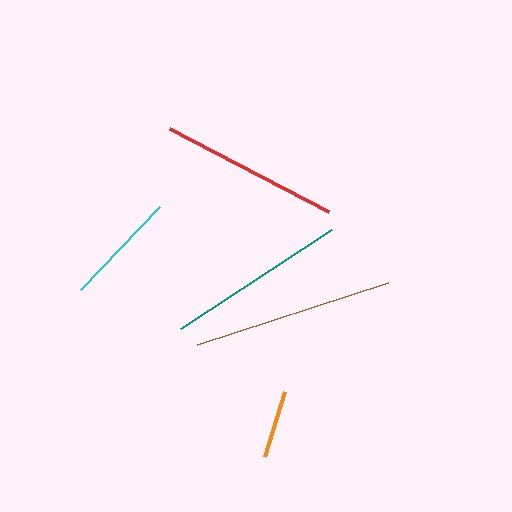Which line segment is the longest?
The brown line is the longest at approximately 201 pixels.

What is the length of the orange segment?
The orange segment is approximately 68 pixels long.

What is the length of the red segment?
The red segment is approximately 179 pixels long.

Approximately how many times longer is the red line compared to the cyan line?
The red line is approximately 1.6 times the length of the cyan line.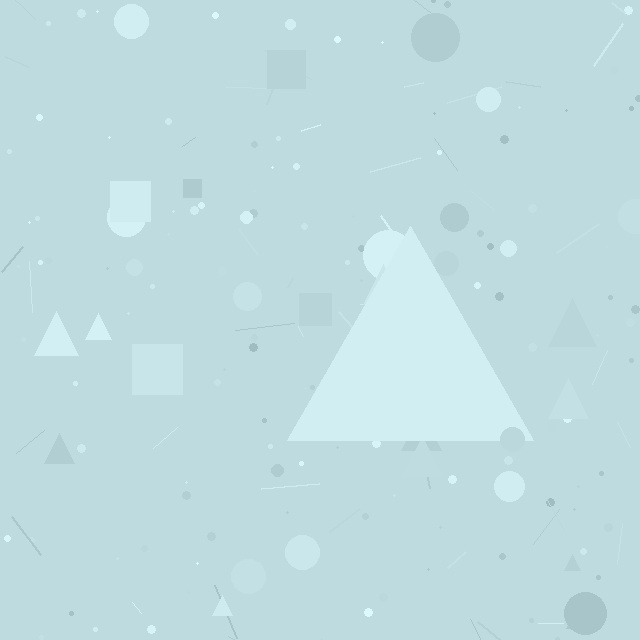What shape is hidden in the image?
A triangle is hidden in the image.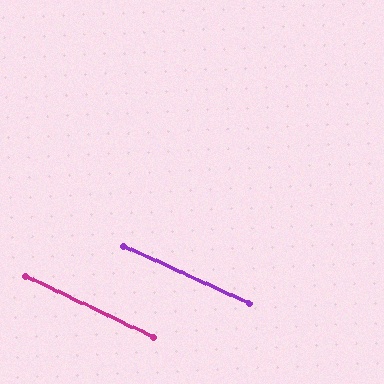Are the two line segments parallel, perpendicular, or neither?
Parallel — their directions differ by only 1.4°.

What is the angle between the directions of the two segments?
Approximately 1 degree.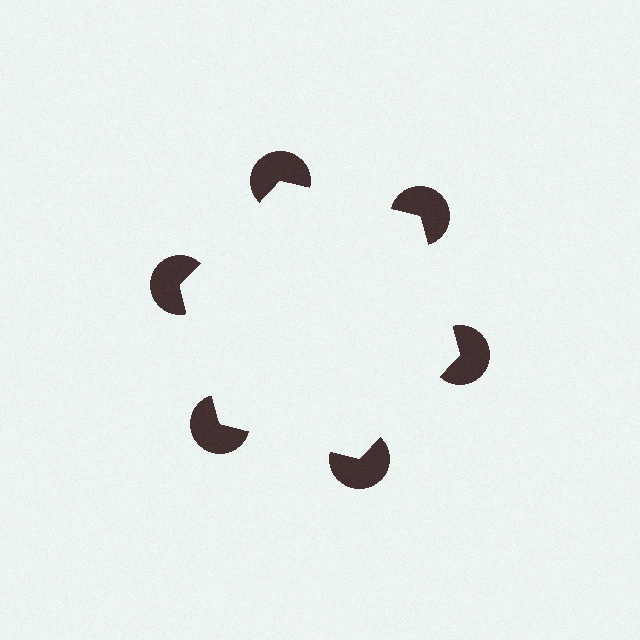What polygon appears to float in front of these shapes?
An illusory hexagon — its edges are inferred from the aligned wedge cuts in the pac-man discs, not physically drawn.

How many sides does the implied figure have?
6 sides.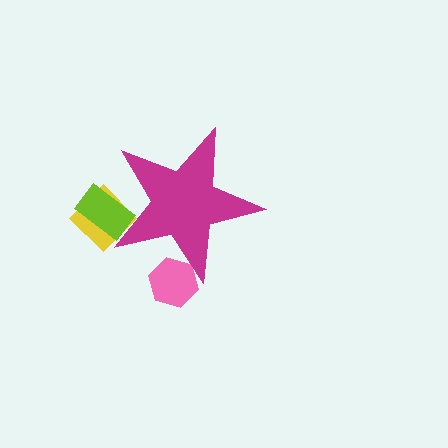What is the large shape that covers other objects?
A magenta star.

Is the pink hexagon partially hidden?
Yes, the pink hexagon is partially hidden behind the magenta star.